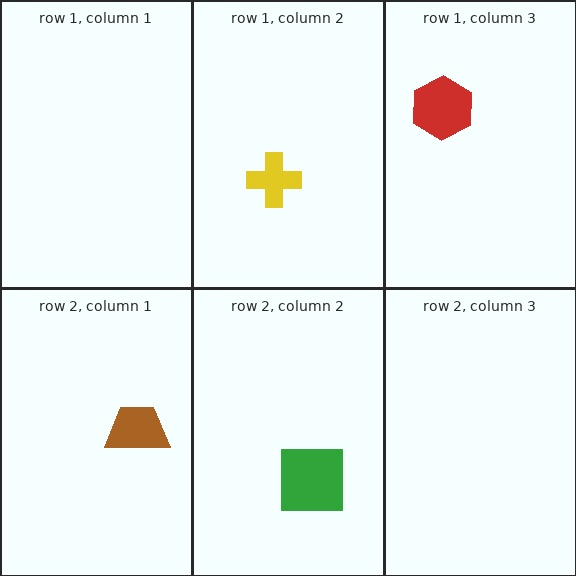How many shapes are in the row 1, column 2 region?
1.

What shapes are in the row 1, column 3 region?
The red hexagon.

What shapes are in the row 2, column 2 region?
The green square.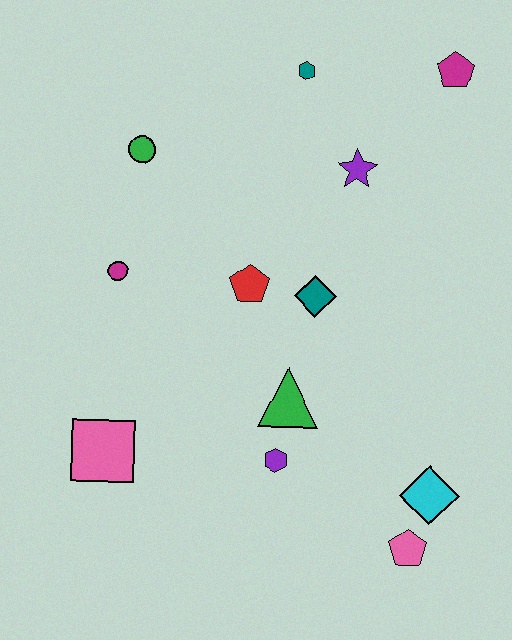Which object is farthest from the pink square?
The magenta pentagon is farthest from the pink square.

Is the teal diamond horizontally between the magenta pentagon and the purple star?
No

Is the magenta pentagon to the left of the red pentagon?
No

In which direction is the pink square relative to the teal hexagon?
The pink square is below the teal hexagon.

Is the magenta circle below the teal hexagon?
Yes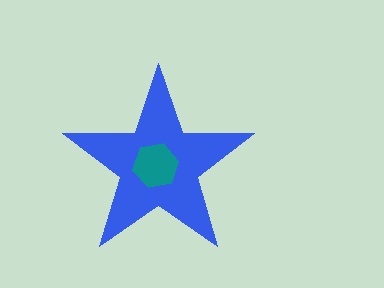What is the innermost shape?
The teal hexagon.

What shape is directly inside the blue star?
The teal hexagon.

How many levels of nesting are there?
2.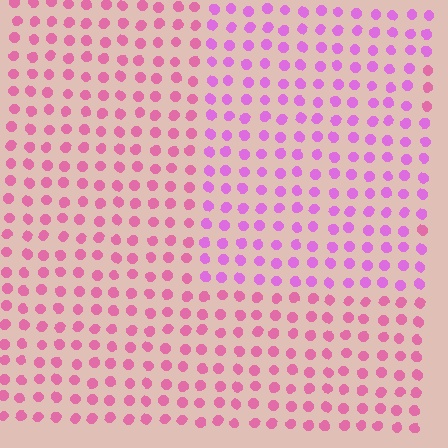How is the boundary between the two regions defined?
The boundary is defined purely by a slight shift in hue (about 31 degrees). Spacing, size, and orientation are identical on both sides.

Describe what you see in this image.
The image is filled with small pink elements in a uniform arrangement. A rectangle-shaped region is visible where the elements are tinted to a slightly different hue, forming a subtle color boundary.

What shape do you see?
I see a rectangle.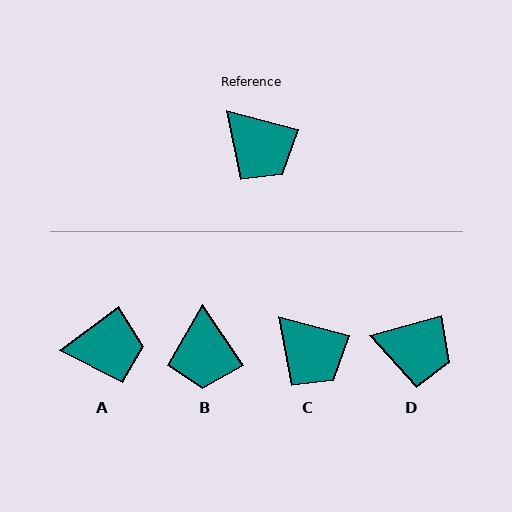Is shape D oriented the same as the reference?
No, it is off by about 30 degrees.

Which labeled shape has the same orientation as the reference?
C.